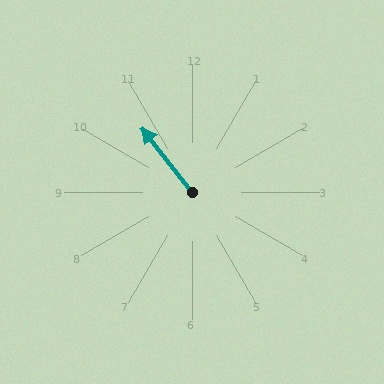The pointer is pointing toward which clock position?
Roughly 11 o'clock.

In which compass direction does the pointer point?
Northwest.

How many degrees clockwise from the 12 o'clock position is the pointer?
Approximately 322 degrees.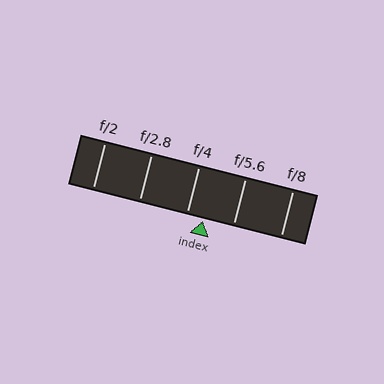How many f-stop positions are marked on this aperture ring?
There are 5 f-stop positions marked.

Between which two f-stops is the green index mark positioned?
The index mark is between f/4 and f/5.6.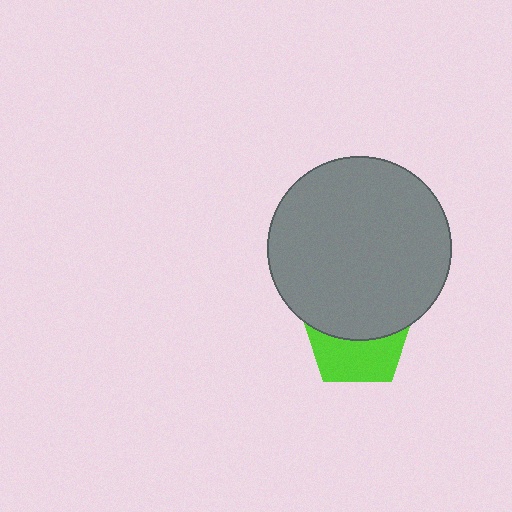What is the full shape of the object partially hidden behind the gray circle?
The partially hidden object is a lime pentagon.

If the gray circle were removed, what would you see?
You would see the complete lime pentagon.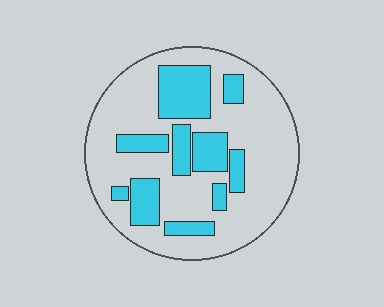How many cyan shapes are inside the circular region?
10.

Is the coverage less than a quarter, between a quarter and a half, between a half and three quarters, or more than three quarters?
Between a quarter and a half.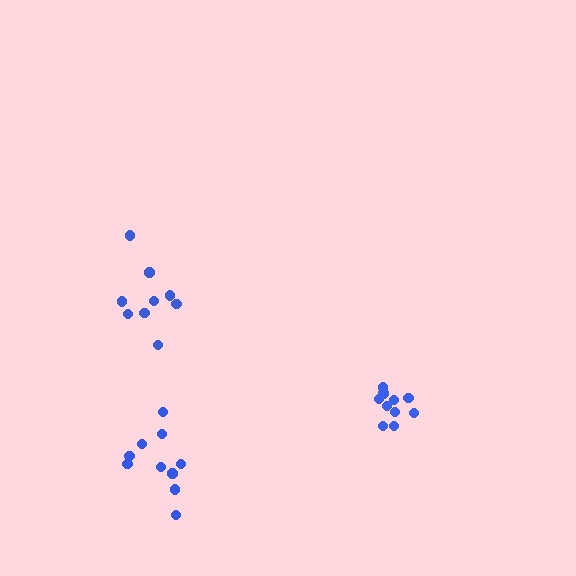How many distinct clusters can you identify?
There are 3 distinct clusters.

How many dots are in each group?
Group 1: 10 dots, Group 2: 9 dots, Group 3: 10 dots (29 total).